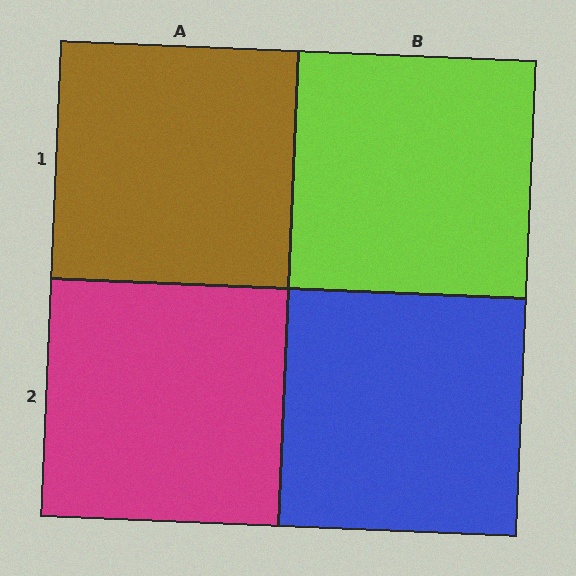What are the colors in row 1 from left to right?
Brown, lime.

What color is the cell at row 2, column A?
Magenta.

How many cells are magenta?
1 cell is magenta.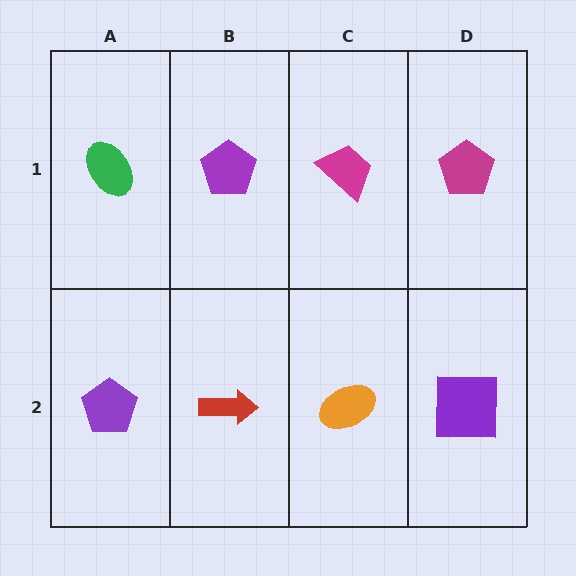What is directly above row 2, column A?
A green ellipse.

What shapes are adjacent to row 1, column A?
A purple pentagon (row 2, column A), a purple pentagon (row 1, column B).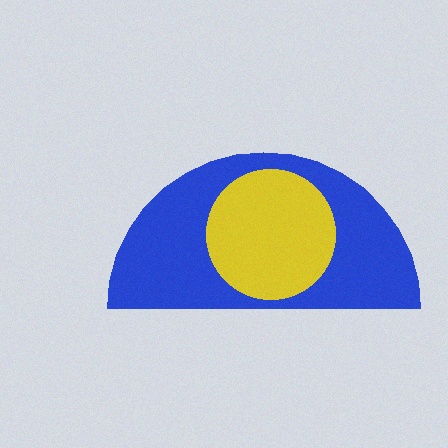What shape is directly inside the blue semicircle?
The yellow circle.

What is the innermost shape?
The yellow circle.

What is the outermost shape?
The blue semicircle.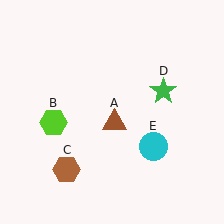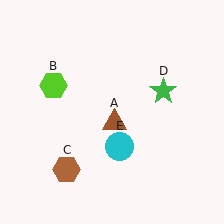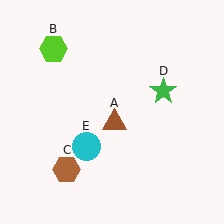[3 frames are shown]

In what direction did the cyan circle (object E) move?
The cyan circle (object E) moved left.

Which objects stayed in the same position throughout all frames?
Brown triangle (object A) and brown hexagon (object C) and green star (object D) remained stationary.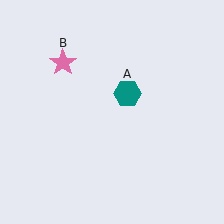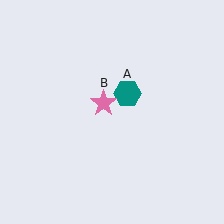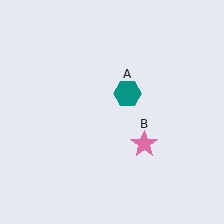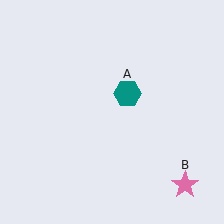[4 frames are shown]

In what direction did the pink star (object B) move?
The pink star (object B) moved down and to the right.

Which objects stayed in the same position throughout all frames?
Teal hexagon (object A) remained stationary.